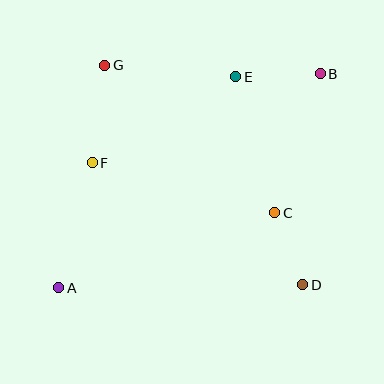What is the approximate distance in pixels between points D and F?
The distance between D and F is approximately 243 pixels.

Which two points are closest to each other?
Points C and D are closest to each other.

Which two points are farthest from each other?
Points A and B are farthest from each other.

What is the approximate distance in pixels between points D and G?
The distance between D and G is approximately 296 pixels.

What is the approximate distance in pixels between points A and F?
The distance between A and F is approximately 130 pixels.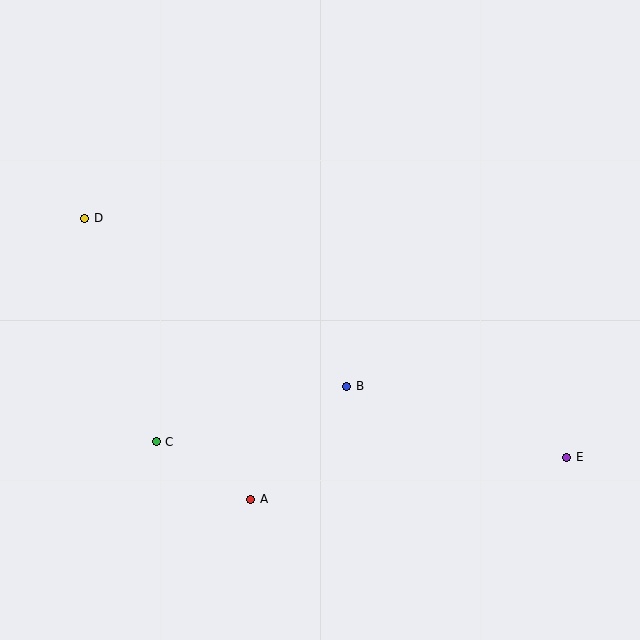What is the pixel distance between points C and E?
The distance between C and E is 411 pixels.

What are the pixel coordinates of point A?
Point A is at (250, 499).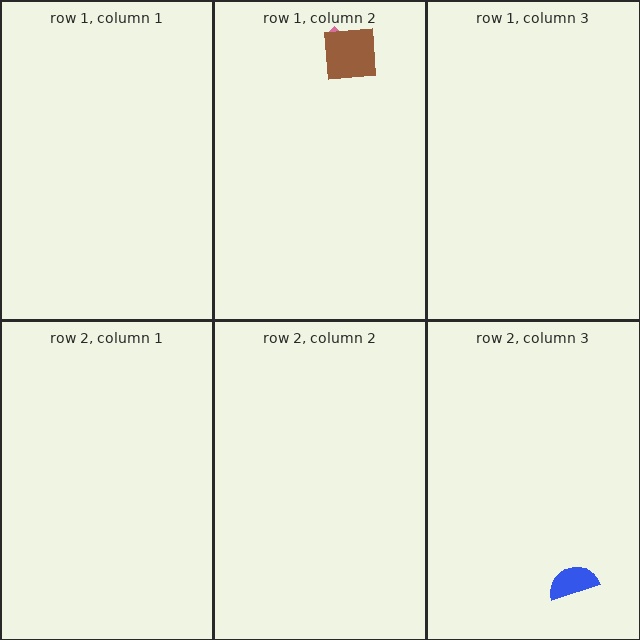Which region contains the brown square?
The row 1, column 2 region.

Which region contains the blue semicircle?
The row 2, column 3 region.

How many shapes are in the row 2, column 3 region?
1.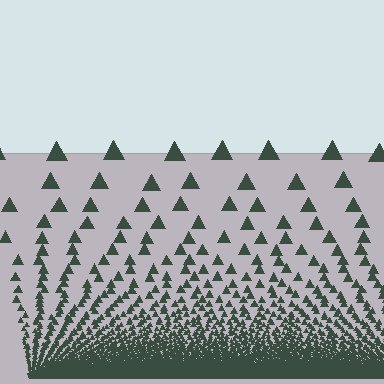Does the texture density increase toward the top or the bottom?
Density increases toward the bottom.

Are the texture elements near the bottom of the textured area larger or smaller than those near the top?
Smaller. The gradient is inverted — elements near the bottom are smaller and denser.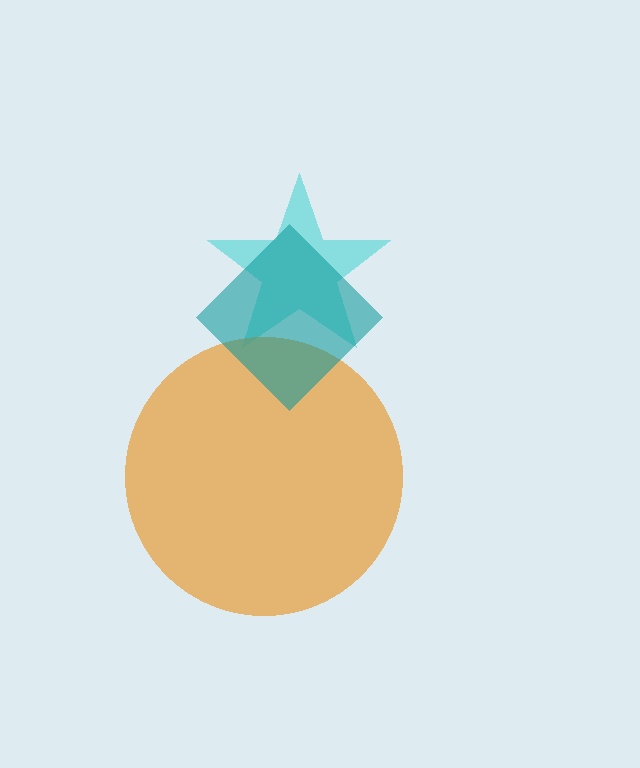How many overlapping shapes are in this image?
There are 3 overlapping shapes in the image.